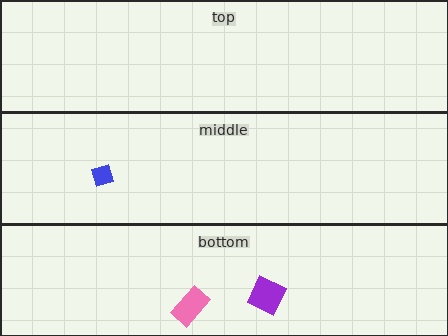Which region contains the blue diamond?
The middle region.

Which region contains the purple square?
The bottom region.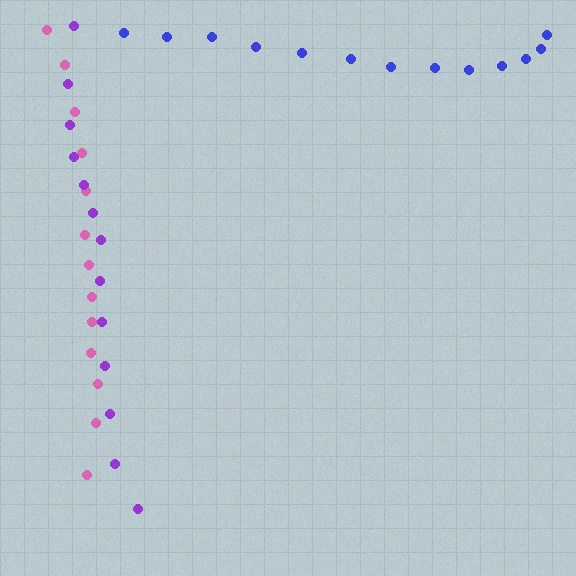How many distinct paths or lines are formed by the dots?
There are 3 distinct paths.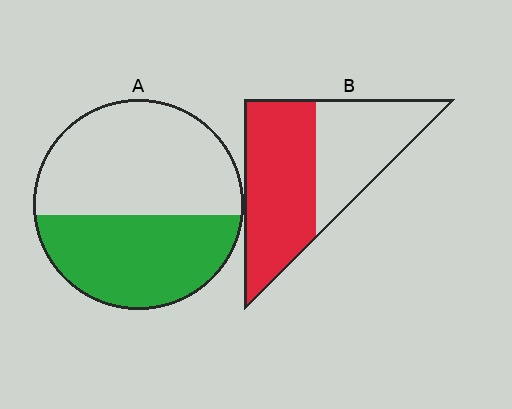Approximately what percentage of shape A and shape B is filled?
A is approximately 45% and B is approximately 55%.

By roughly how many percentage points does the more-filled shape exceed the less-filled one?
By roughly 15 percentage points (B over A).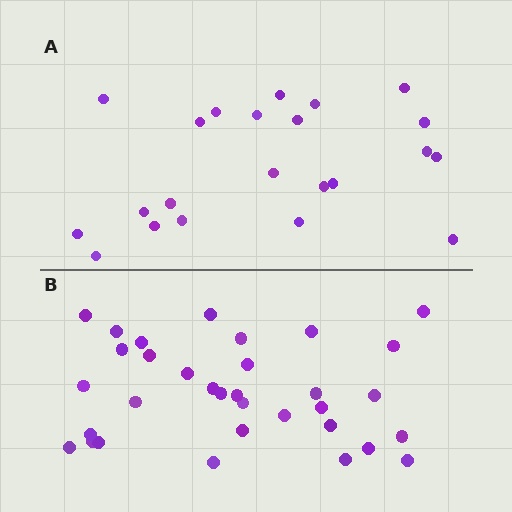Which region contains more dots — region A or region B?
Region B (the bottom region) has more dots.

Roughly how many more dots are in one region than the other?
Region B has roughly 12 or so more dots than region A.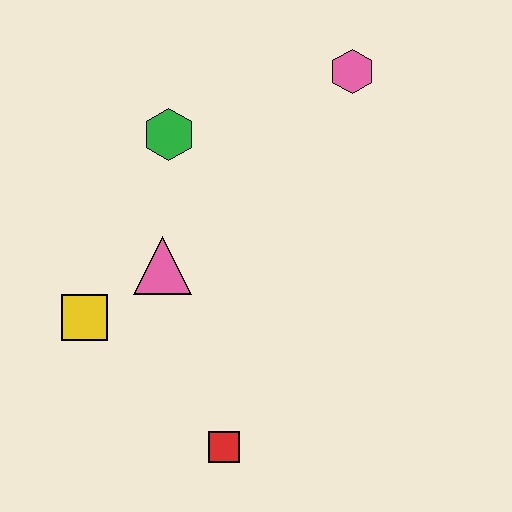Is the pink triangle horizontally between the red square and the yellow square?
Yes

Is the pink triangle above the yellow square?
Yes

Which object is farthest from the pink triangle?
The pink hexagon is farthest from the pink triangle.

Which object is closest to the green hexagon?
The pink triangle is closest to the green hexagon.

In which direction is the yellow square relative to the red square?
The yellow square is to the left of the red square.